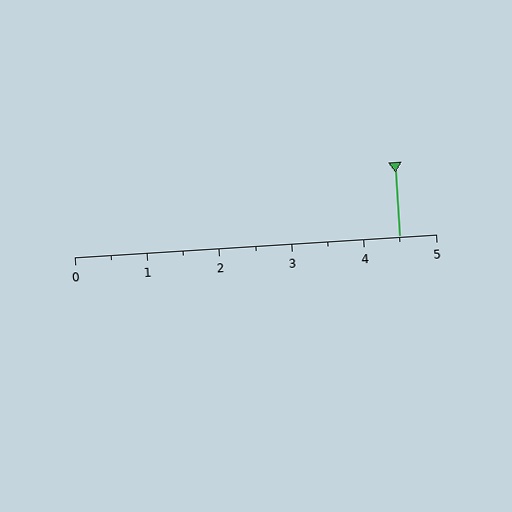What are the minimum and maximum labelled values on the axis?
The axis runs from 0 to 5.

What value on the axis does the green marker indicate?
The marker indicates approximately 4.5.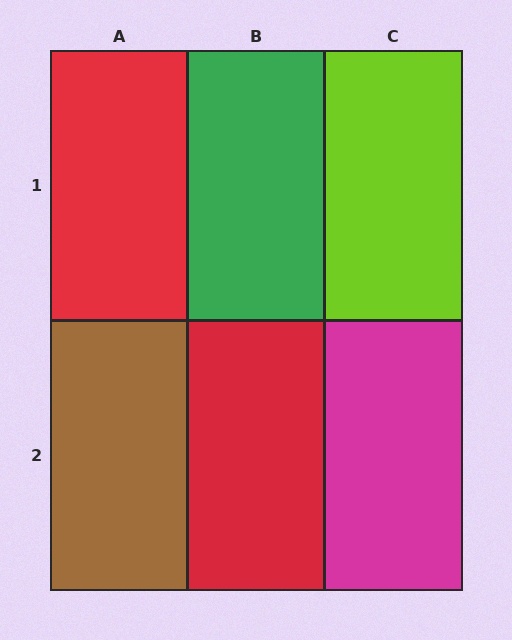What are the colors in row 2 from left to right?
Brown, red, magenta.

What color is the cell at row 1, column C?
Lime.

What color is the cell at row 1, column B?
Green.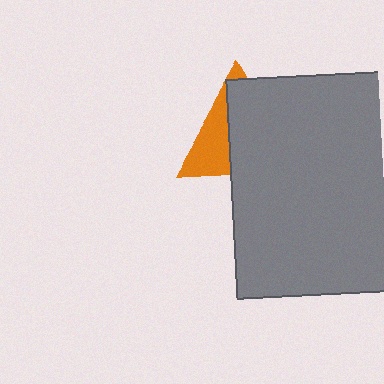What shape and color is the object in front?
The object in front is a gray square.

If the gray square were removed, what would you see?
You would see the complete orange triangle.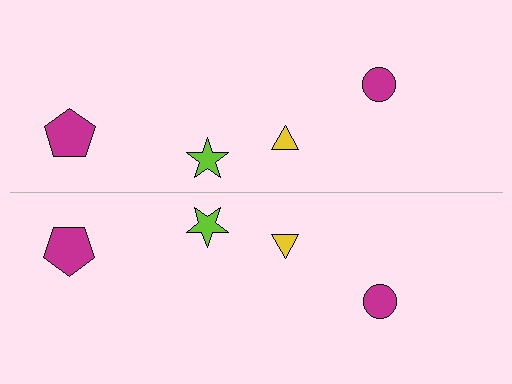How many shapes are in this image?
There are 8 shapes in this image.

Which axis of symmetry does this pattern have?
The pattern has a horizontal axis of symmetry running through the center of the image.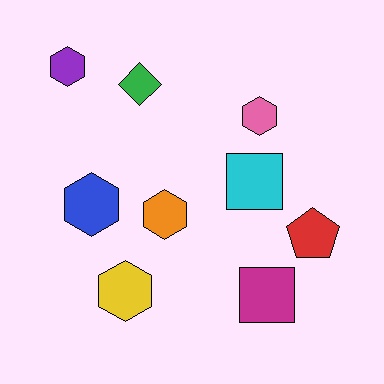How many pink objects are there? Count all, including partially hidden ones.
There is 1 pink object.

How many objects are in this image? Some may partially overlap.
There are 9 objects.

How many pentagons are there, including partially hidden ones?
There is 1 pentagon.